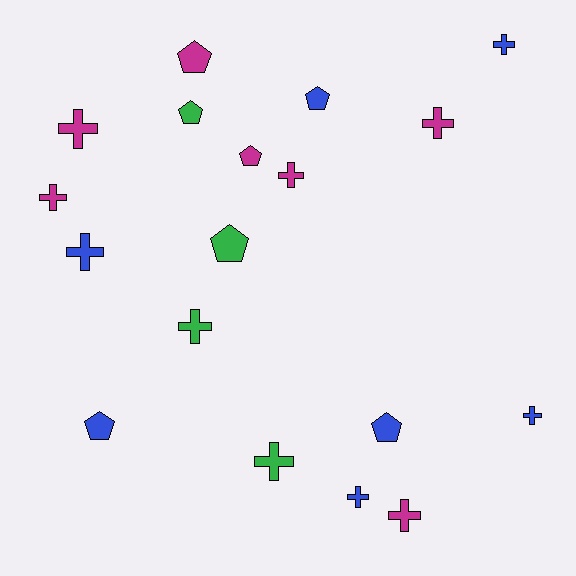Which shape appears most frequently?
Cross, with 11 objects.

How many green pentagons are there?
There are 2 green pentagons.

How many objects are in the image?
There are 18 objects.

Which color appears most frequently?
Magenta, with 7 objects.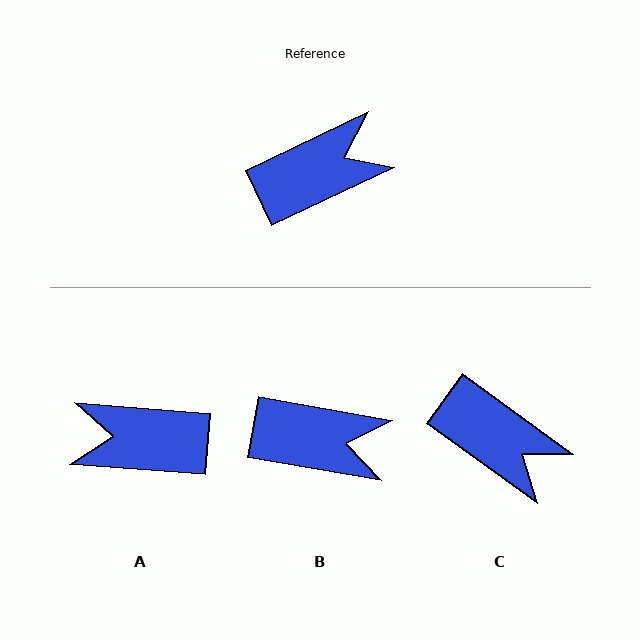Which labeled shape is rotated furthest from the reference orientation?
A, about 150 degrees away.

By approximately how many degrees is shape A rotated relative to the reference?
Approximately 150 degrees counter-clockwise.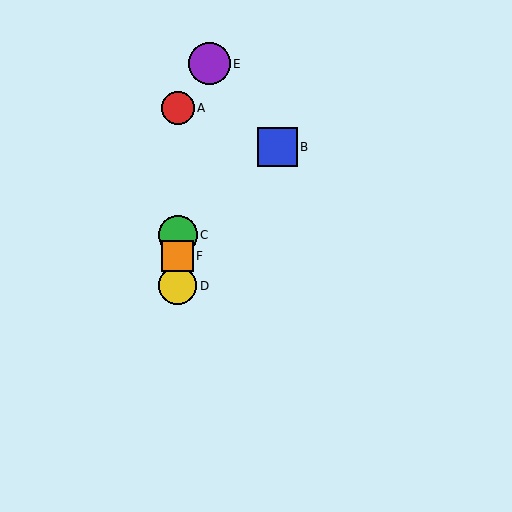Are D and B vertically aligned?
No, D is at x≈178 and B is at x≈278.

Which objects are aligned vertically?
Objects A, C, D, F are aligned vertically.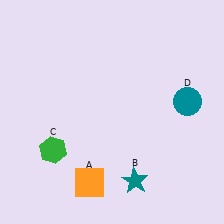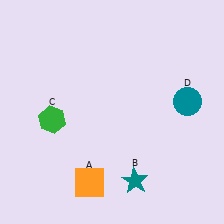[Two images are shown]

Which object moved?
The green hexagon (C) moved up.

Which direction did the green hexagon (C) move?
The green hexagon (C) moved up.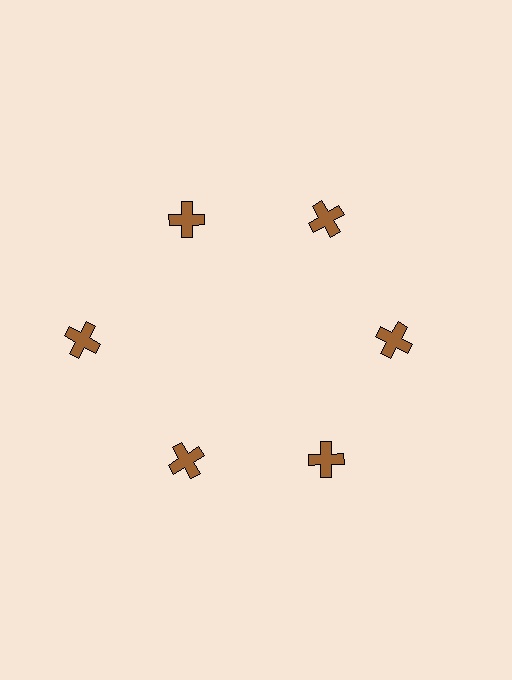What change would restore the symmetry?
The symmetry would be restored by moving it inward, back onto the ring so that all 6 crosses sit at equal angles and equal distance from the center.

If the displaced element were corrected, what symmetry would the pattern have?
It would have 6-fold rotational symmetry — the pattern would map onto itself every 60 degrees.